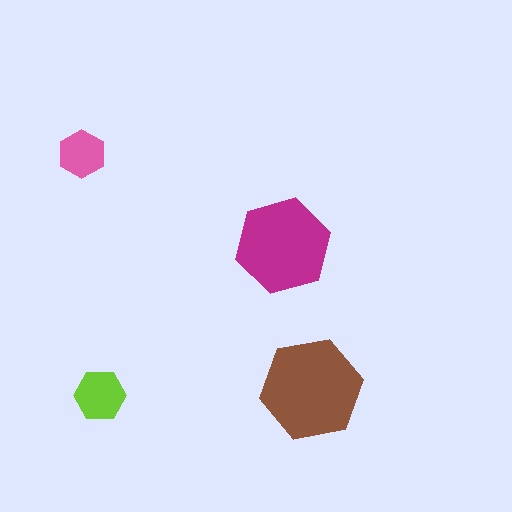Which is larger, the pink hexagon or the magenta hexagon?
The magenta one.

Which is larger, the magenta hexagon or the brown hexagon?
The brown one.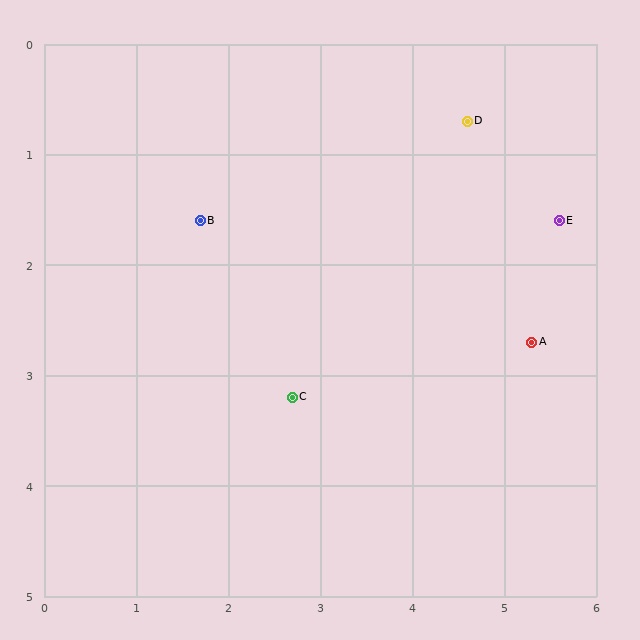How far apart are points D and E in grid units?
Points D and E are about 1.3 grid units apart.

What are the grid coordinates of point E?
Point E is at approximately (5.6, 1.6).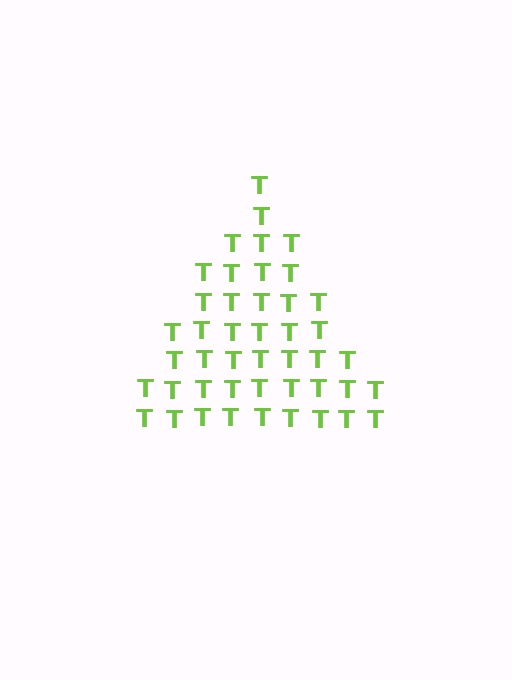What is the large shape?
The large shape is a triangle.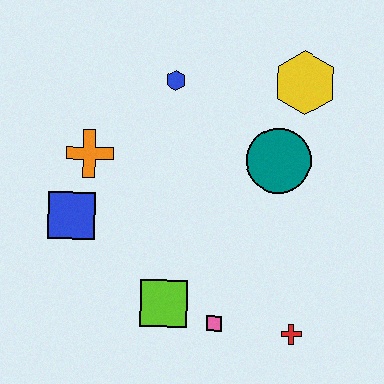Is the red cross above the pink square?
No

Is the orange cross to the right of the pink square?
No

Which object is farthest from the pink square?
The yellow hexagon is farthest from the pink square.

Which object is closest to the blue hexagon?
The orange cross is closest to the blue hexagon.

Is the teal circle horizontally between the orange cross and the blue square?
No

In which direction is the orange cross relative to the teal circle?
The orange cross is to the left of the teal circle.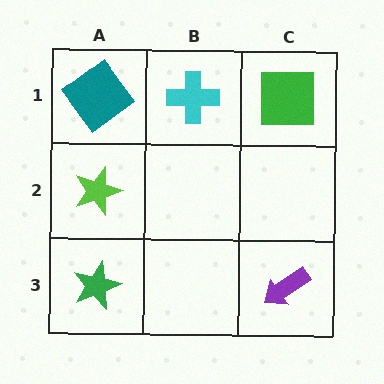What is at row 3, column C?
A purple arrow.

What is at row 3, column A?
A green star.